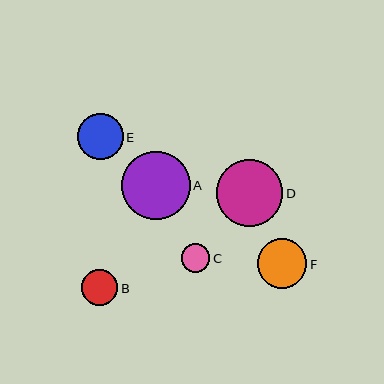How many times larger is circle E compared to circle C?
Circle E is approximately 1.6 times the size of circle C.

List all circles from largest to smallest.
From largest to smallest: A, D, F, E, B, C.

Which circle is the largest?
Circle A is the largest with a size of approximately 69 pixels.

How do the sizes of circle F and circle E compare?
Circle F and circle E are approximately the same size.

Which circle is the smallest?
Circle C is the smallest with a size of approximately 29 pixels.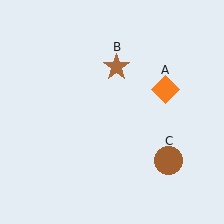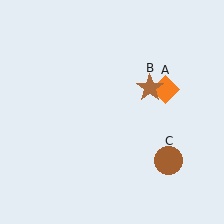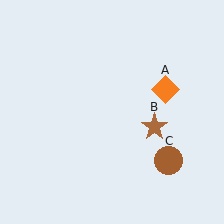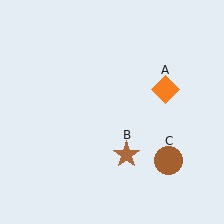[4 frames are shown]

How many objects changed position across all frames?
1 object changed position: brown star (object B).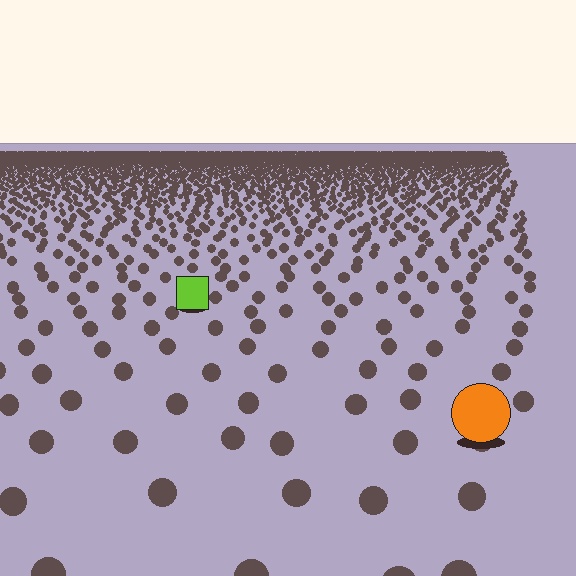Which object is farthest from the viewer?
The lime square is farthest from the viewer. It appears smaller and the ground texture around it is denser.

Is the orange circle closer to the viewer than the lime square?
Yes. The orange circle is closer — you can tell from the texture gradient: the ground texture is coarser near it.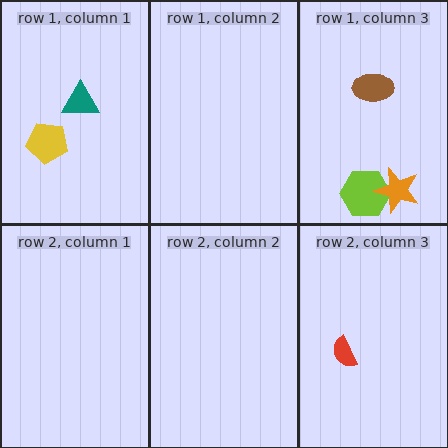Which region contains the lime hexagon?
The row 1, column 3 region.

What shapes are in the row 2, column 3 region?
The red semicircle.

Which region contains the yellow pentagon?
The row 1, column 1 region.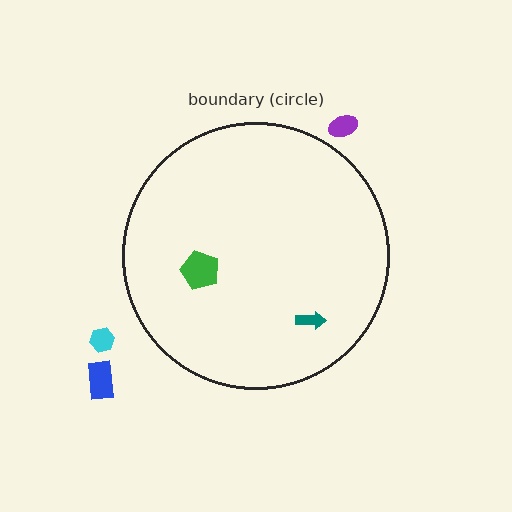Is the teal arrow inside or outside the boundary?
Inside.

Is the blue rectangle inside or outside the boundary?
Outside.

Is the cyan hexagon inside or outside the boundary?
Outside.